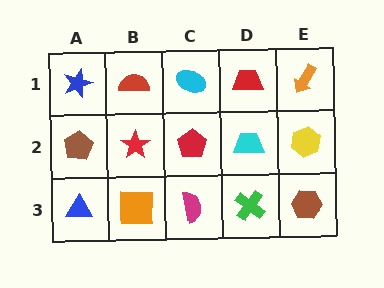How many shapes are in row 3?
5 shapes.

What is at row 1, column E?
An orange arrow.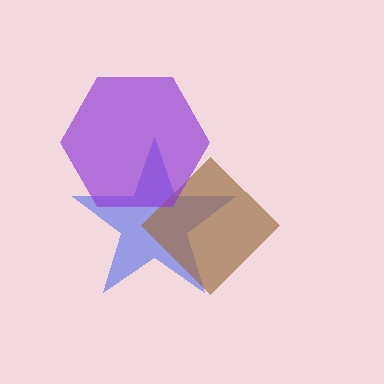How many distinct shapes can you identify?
There are 3 distinct shapes: a blue star, a brown diamond, a purple hexagon.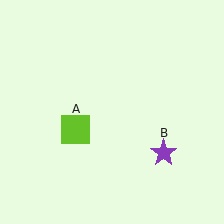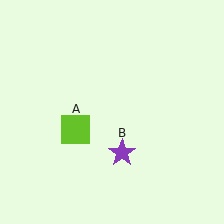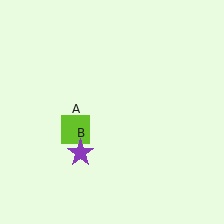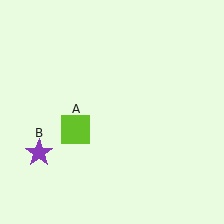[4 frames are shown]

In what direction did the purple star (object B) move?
The purple star (object B) moved left.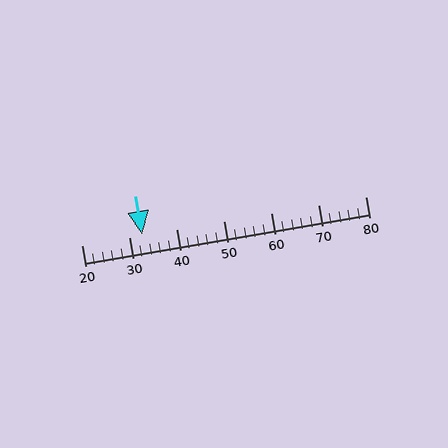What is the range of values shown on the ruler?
The ruler shows values from 20 to 80.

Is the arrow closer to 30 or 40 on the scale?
The arrow is closer to 30.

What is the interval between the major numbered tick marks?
The major tick marks are spaced 10 units apart.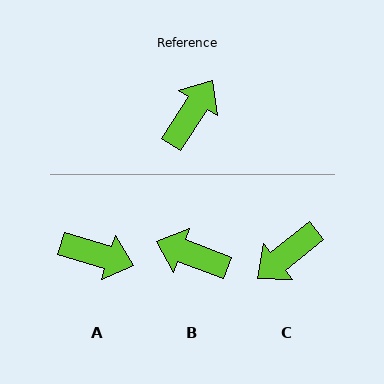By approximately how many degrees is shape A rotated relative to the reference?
Approximately 74 degrees clockwise.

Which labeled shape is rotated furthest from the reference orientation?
C, about 162 degrees away.